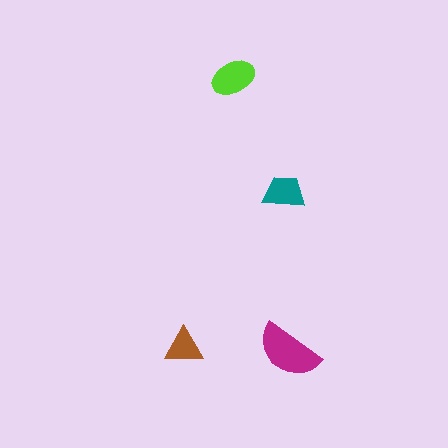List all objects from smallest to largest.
The brown triangle, the teal trapezoid, the lime ellipse, the magenta semicircle.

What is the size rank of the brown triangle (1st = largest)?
4th.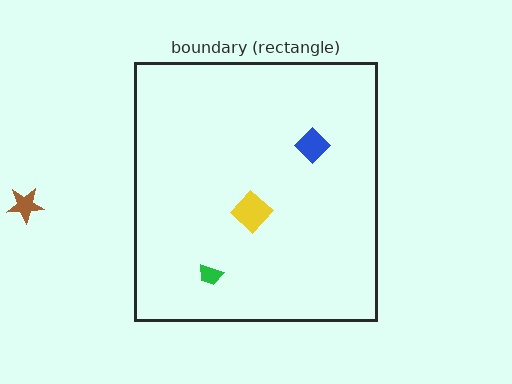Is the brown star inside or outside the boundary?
Outside.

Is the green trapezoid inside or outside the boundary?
Inside.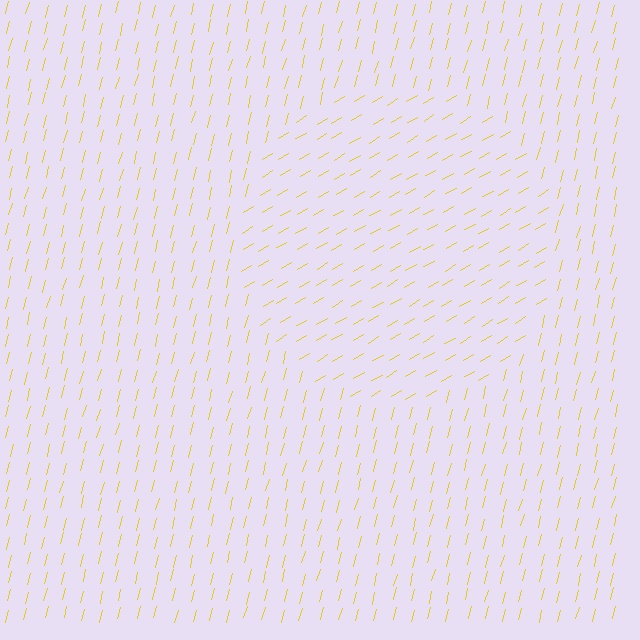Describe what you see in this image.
The image is filled with small yellow line segments. A circle region in the image has lines oriented differently from the surrounding lines, creating a visible texture boundary.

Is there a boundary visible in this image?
Yes, there is a texture boundary formed by a change in line orientation.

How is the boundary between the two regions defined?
The boundary is defined purely by a change in line orientation (approximately 45 degrees difference). All lines are the same color and thickness.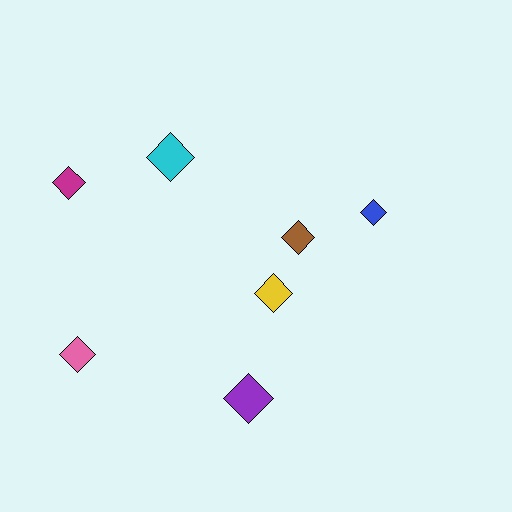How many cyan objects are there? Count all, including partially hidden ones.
There is 1 cyan object.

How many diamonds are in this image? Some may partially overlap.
There are 7 diamonds.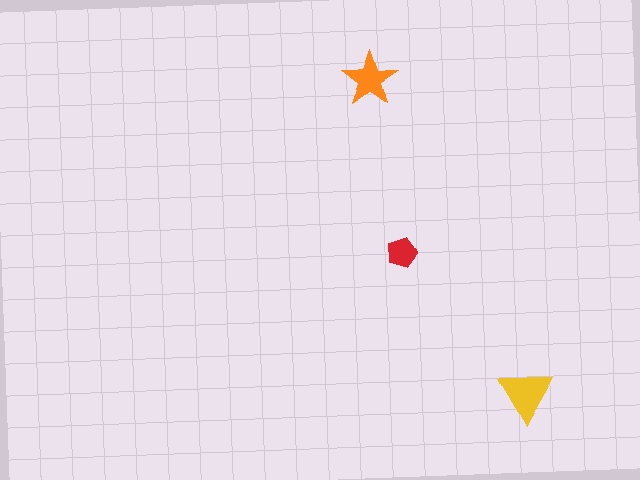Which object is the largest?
The yellow triangle.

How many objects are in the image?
There are 3 objects in the image.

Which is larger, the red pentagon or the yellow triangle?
The yellow triangle.